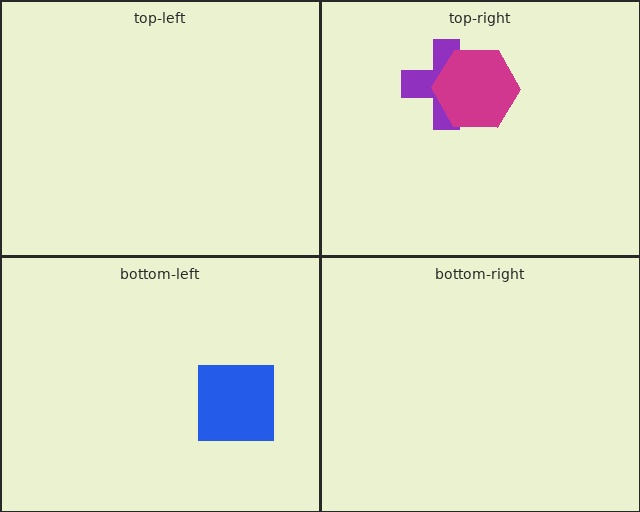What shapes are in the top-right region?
The purple cross, the magenta hexagon.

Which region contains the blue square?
The bottom-left region.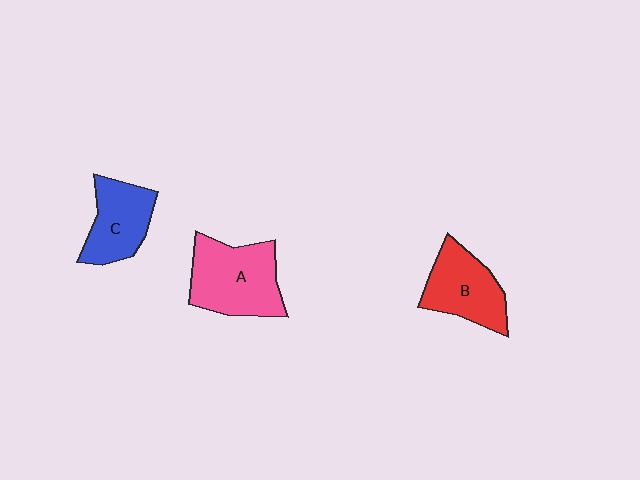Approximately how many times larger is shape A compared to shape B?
Approximately 1.3 times.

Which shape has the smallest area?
Shape C (blue).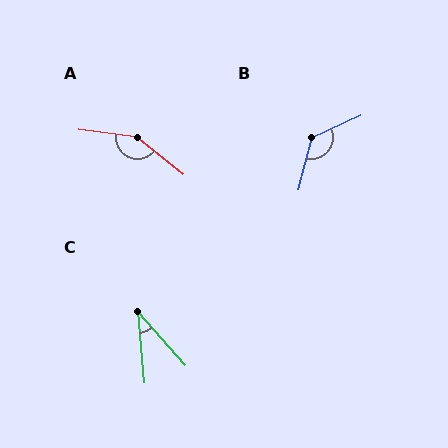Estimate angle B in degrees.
Approximately 129 degrees.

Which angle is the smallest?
C, at approximately 36 degrees.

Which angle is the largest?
A, at approximately 148 degrees.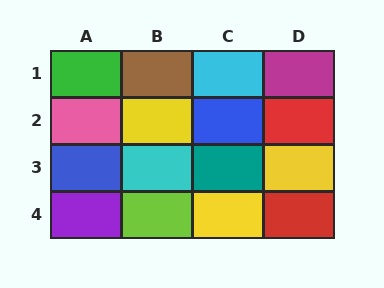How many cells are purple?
1 cell is purple.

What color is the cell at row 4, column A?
Purple.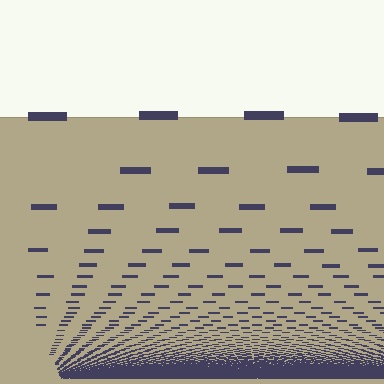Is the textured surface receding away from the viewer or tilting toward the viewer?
The surface appears to tilt toward the viewer. Texture elements get larger and sparser toward the top.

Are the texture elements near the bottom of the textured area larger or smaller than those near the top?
Smaller. The gradient is inverted — elements near the bottom are smaller and denser.